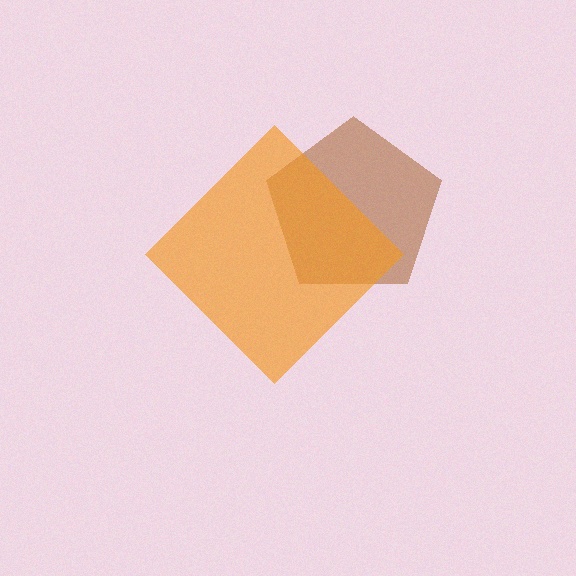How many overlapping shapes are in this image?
There are 2 overlapping shapes in the image.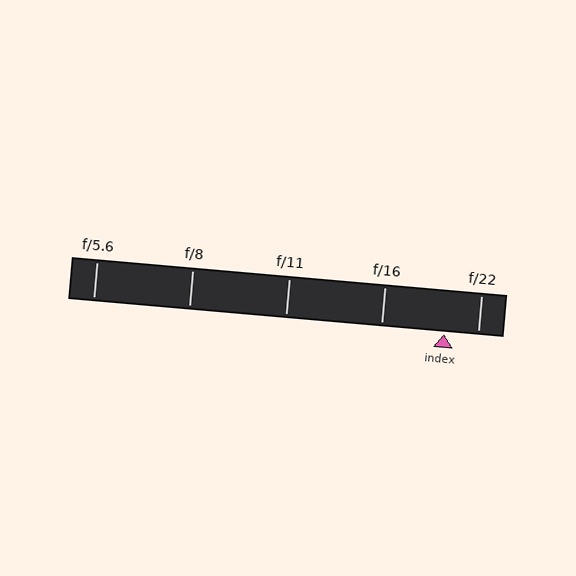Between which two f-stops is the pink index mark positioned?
The index mark is between f/16 and f/22.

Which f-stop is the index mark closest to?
The index mark is closest to f/22.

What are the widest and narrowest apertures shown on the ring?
The widest aperture shown is f/5.6 and the narrowest is f/22.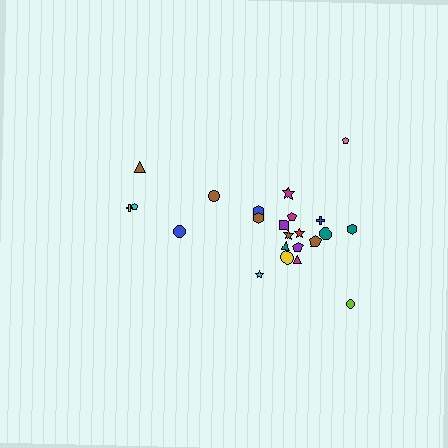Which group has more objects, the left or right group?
The right group.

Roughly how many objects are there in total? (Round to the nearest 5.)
Roughly 25 objects in total.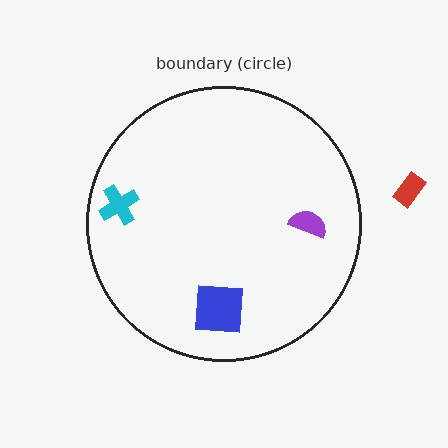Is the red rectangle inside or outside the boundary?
Outside.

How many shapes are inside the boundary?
3 inside, 1 outside.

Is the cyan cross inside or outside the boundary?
Inside.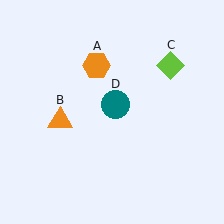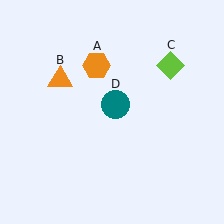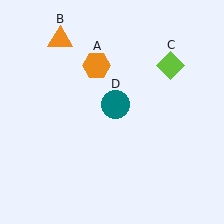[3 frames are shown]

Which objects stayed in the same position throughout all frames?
Orange hexagon (object A) and lime diamond (object C) and teal circle (object D) remained stationary.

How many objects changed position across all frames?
1 object changed position: orange triangle (object B).